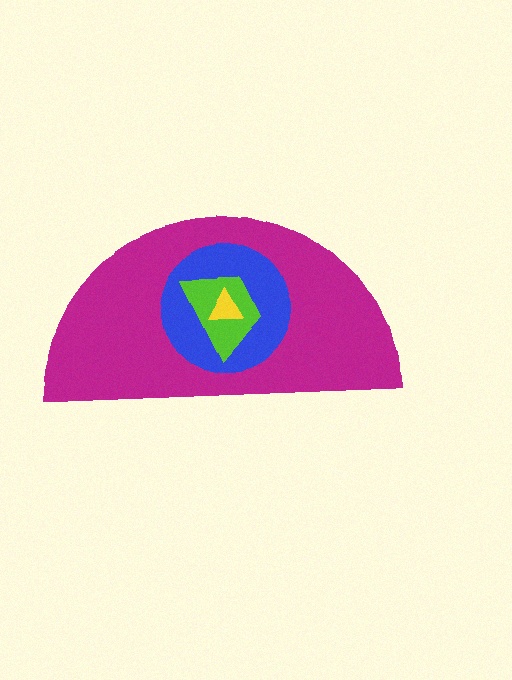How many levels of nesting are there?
4.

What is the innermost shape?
The yellow triangle.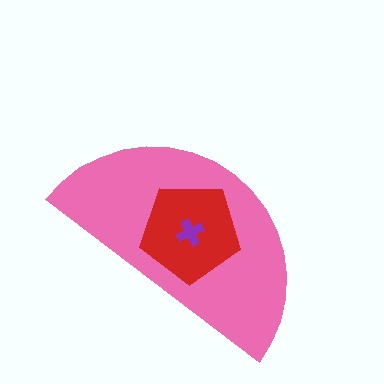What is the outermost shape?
The pink semicircle.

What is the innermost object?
The purple cross.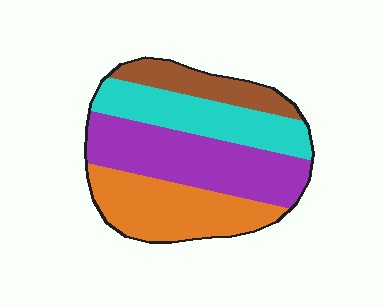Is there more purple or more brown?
Purple.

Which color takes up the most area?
Purple, at roughly 35%.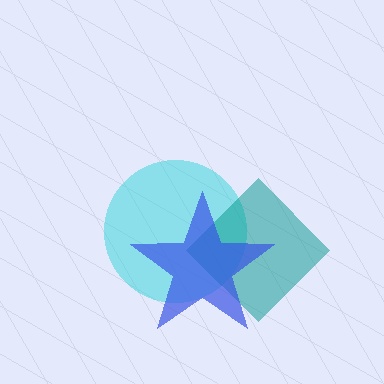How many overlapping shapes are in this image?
There are 3 overlapping shapes in the image.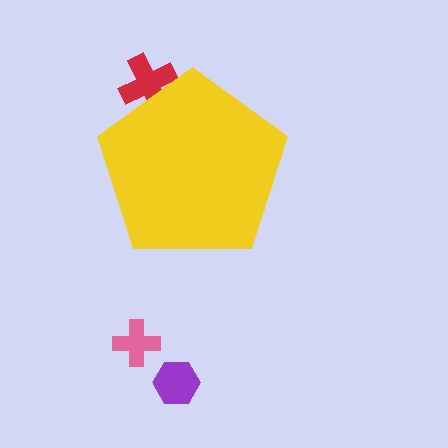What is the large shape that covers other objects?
A yellow pentagon.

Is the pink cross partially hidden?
No, the pink cross is fully visible.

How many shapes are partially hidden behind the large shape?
1 shape is partially hidden.